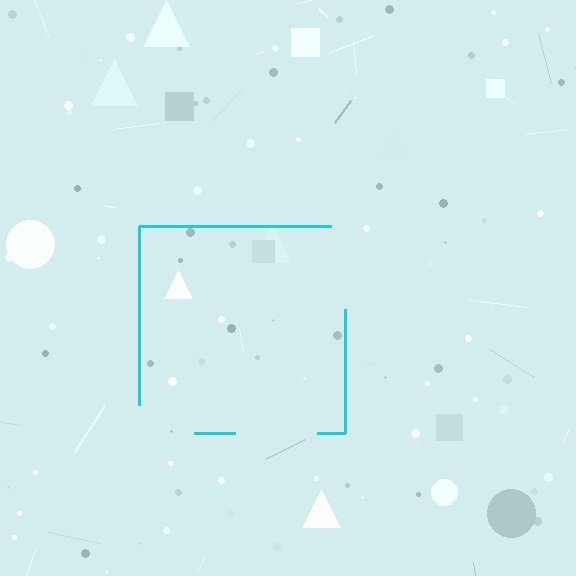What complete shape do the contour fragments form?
The contour fragments form a square.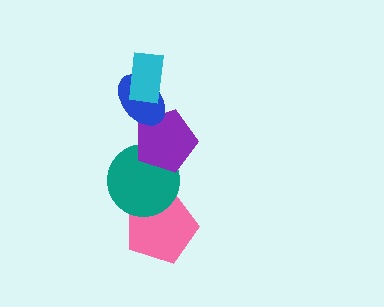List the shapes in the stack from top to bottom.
From top to bottom: the cyan rectangle, the blue ellipse, the purple pentagon, the teal circle, the pink pentagon.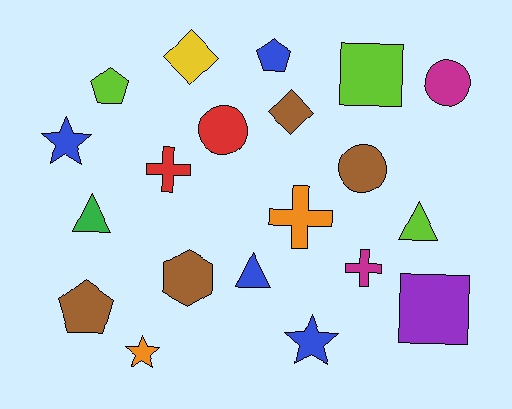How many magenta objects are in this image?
There are 2 magenta objects.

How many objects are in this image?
There are 20 objects.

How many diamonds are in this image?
There are 2 diamonds.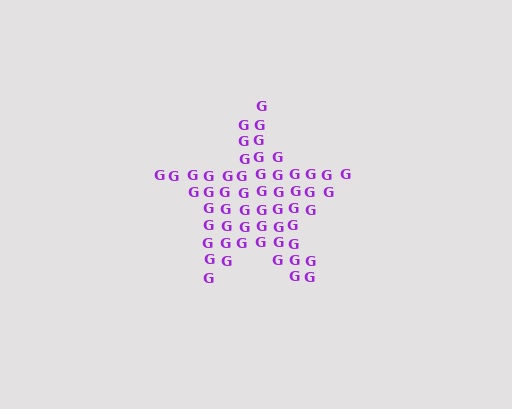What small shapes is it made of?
It is made of small letter G's.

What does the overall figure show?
The overall figure shows a star.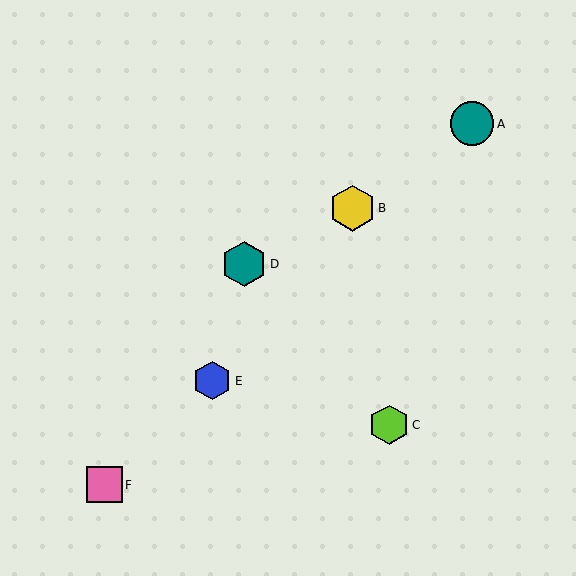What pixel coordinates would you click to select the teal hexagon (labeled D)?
Click at (244, 264) to select the teal hexagon D.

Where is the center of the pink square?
The center of the pink square is at (104, 485).